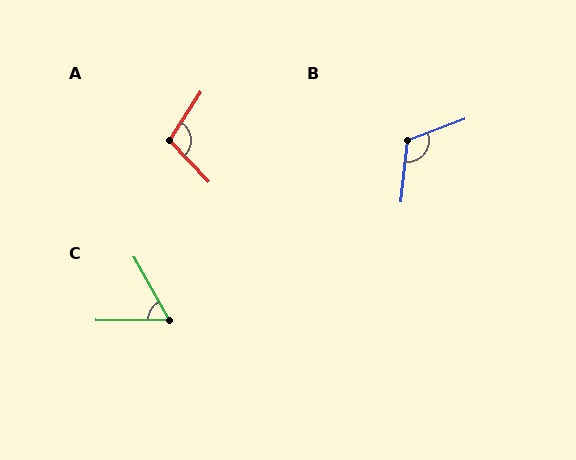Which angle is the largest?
B, at approximately 117 degrees.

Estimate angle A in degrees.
Approximately 104 degrees.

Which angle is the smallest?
C, at approximately 60 degrees.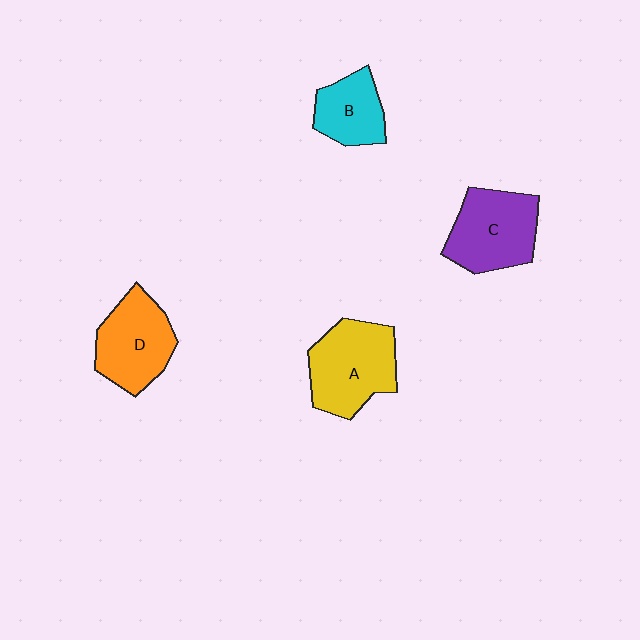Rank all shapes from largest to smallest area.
From largest to smallest: A (yellow), C (purple), D (orange), B (cyan).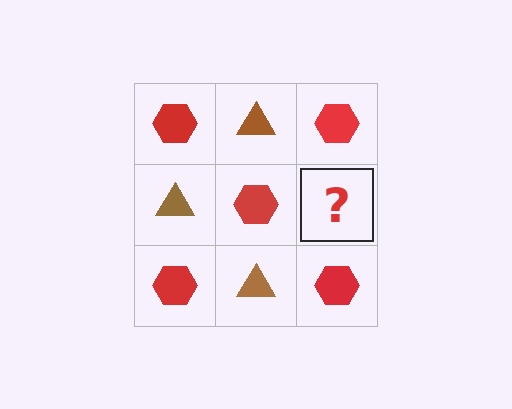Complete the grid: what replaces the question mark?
The question mark should be replaced with a brown triangle.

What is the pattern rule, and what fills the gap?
The rule is that it alternates red hexagon and brown triangle in a checkerboard pattern. The gap should be filled with a brown triangle.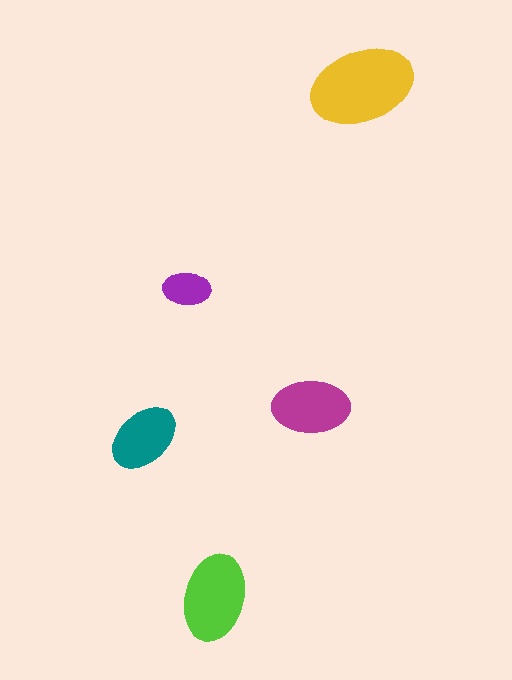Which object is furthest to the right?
The yellow ellipse is rightmost.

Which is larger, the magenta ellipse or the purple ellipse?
The magenta one.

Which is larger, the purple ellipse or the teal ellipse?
The teal one.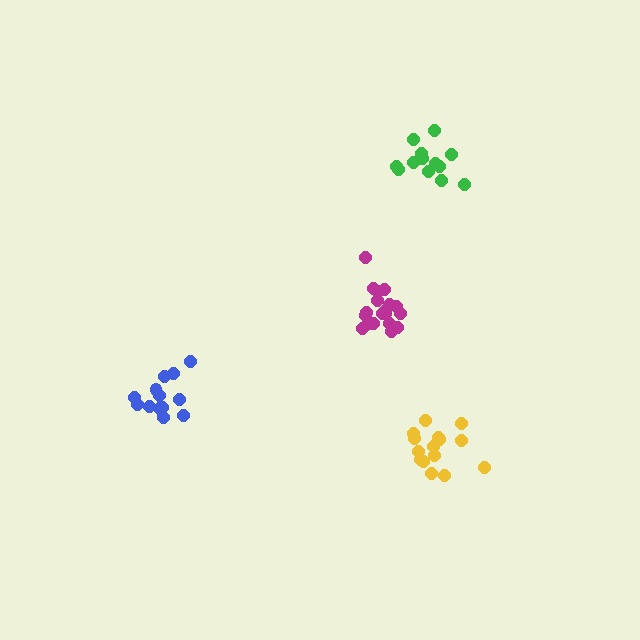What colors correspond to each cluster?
The clusters are colored: yellow, blue, green, magenta.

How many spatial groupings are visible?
There are 4 spatial groupings.